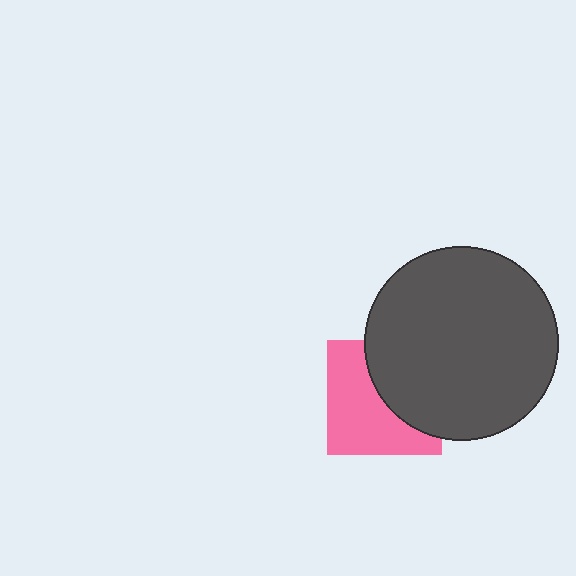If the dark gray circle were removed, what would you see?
You would see the complete pink square.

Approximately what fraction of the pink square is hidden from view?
Roughly 44% of the pink square is hidden behind the dark gray circle.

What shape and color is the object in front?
The object in front is a dark gray circle.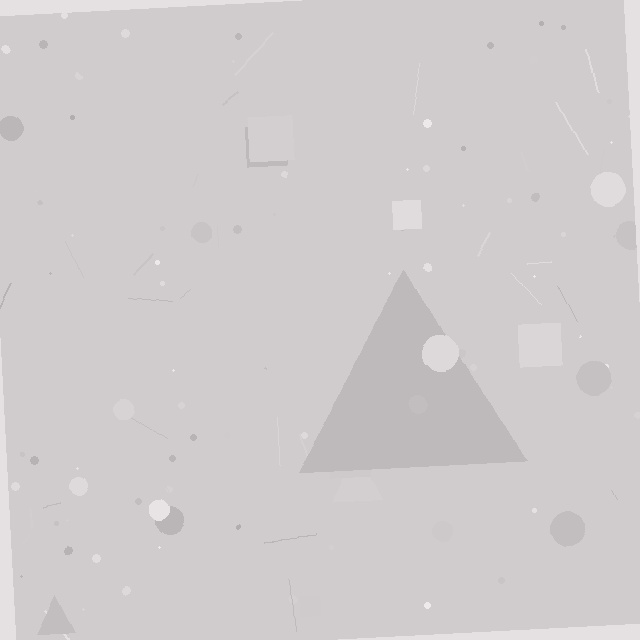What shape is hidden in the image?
A triangle is hidden in the image.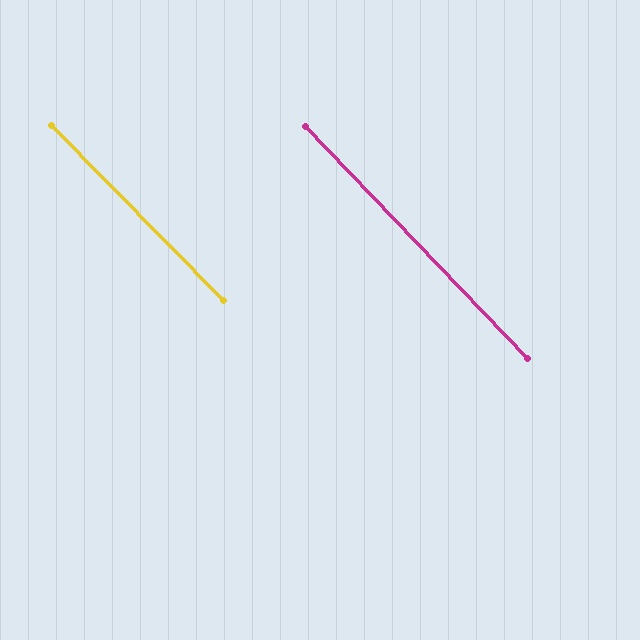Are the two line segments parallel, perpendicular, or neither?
Parallel — their directions differ by only 0.6°.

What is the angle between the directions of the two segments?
Approximately 1 degree.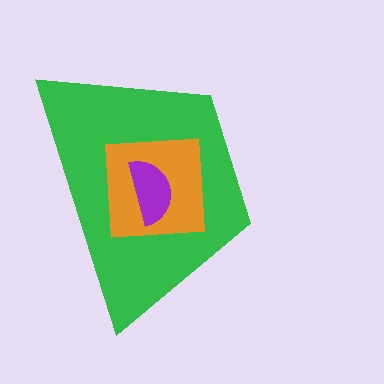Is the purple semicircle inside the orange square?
Yes.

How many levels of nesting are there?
3.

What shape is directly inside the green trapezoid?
The orange square.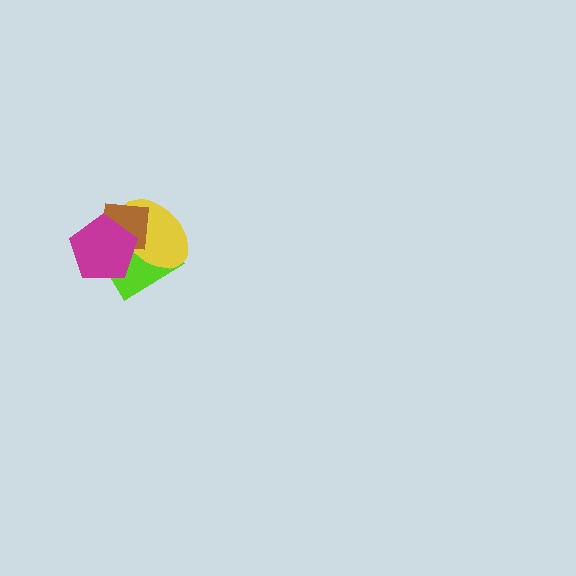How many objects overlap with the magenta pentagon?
3 objects overlap with the magenta pentagon.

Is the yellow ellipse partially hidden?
Yes, it is partially covered by another shape.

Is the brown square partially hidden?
Yes, it is partially covered by another shape.